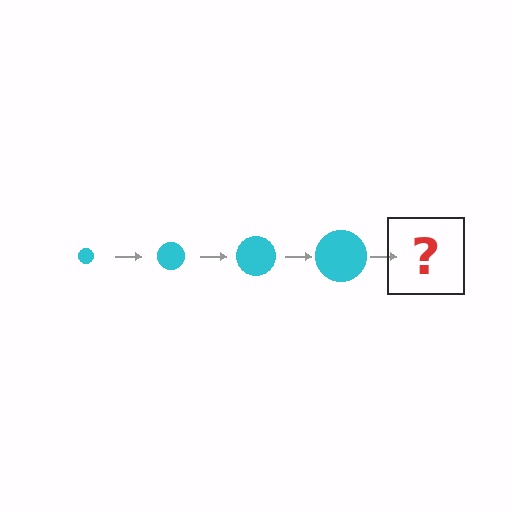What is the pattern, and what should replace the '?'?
The pattern is that the circle gets progressively larger each step. The '?' should be a cyan circle, larger than the previous one.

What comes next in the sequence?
The next element should be a cyan circle, larger than the previous one.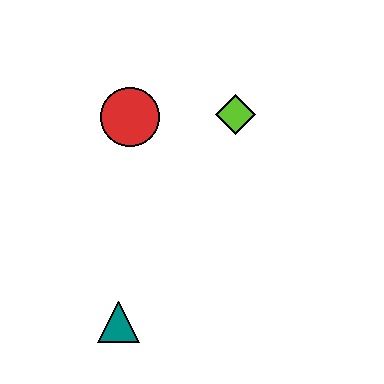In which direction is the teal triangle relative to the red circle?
The teal triangle is below the red circle.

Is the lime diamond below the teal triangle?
No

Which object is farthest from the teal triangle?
The lime diamond is farthest from the teal triangle.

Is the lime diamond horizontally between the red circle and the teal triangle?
No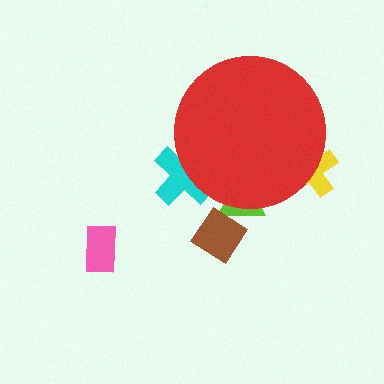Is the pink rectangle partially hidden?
No, the pink rectangle is fully visible.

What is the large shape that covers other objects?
A red circle.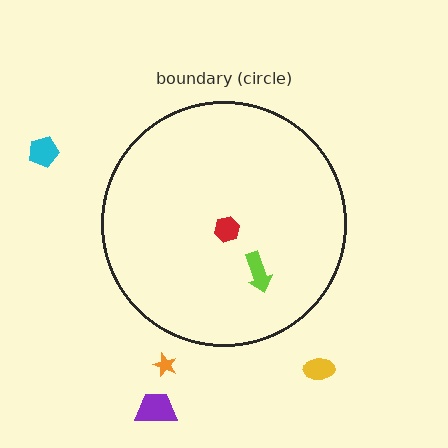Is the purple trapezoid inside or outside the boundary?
Outside.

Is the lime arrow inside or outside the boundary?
Inside.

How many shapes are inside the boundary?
2 inside, 4 outside.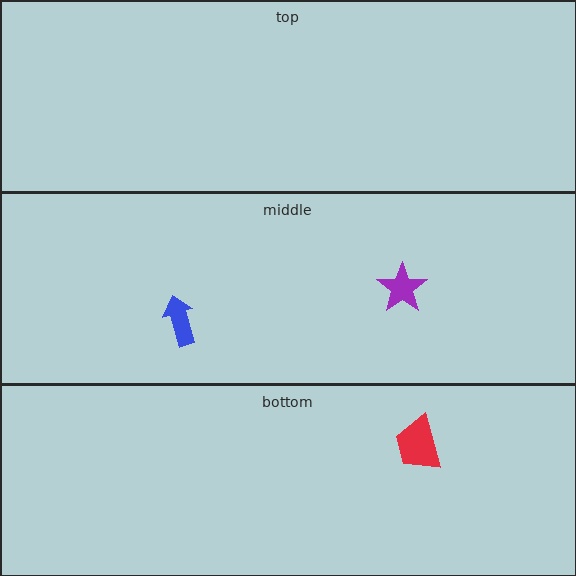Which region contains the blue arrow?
The middle region.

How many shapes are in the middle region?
2.